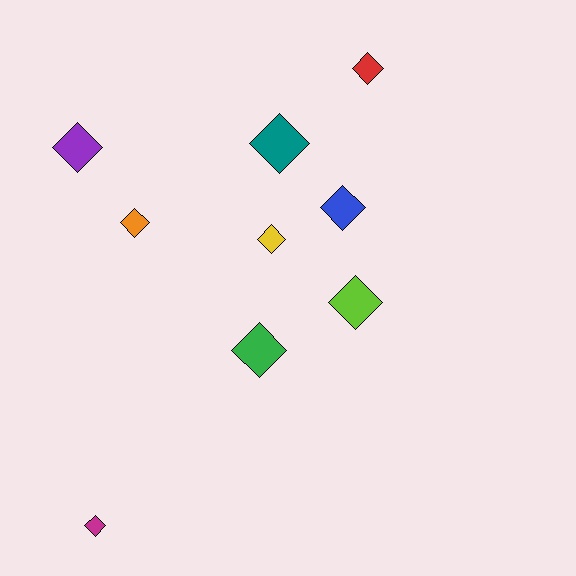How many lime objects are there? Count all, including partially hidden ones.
There is 1 lime object.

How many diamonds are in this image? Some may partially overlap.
There are 9 diamonds.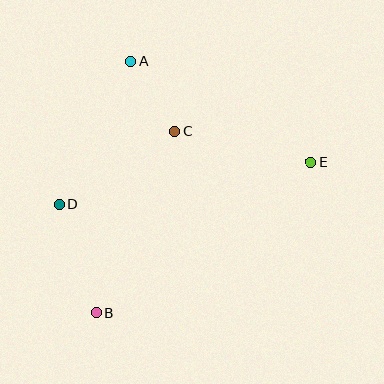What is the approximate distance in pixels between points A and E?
The distance between A and E is approximately 207 pixels.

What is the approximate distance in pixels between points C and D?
The distance between C and D is approximately 137 pixels.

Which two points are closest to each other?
Points A and C are closest to each other.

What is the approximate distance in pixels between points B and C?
The distance between B and C is approximately 198 pixels.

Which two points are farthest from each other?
Points B and E are farthest from each other.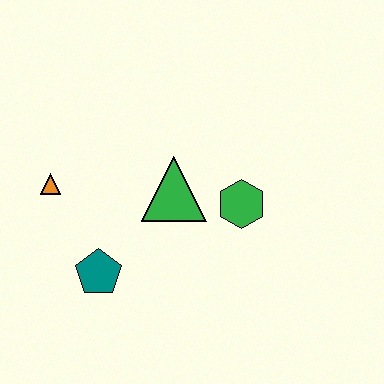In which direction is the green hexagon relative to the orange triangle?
The green hexagon is to the right of the orange triangle.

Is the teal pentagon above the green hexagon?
No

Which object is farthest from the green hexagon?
The orange triangle is farthest from the green hexagon.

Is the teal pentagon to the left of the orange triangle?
No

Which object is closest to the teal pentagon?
The orange triangle is closest to the teal pentagon.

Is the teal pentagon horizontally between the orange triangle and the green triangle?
Yes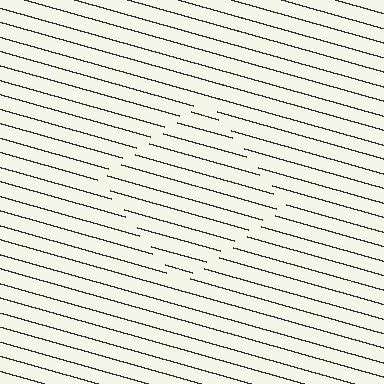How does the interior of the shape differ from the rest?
The interior of the shape contains the same grating, shifted by half a period — the contour is defined by the phase discontinuity where line-ends from the inner and outer gratings abut.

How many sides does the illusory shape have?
4 sides — the line-ends trace a square.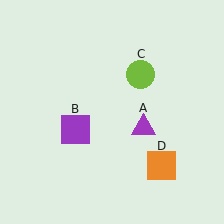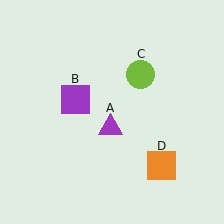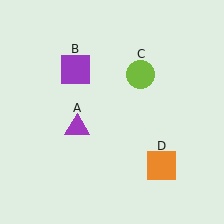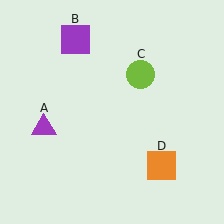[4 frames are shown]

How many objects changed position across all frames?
2 objects changed position: purple triangle (object A), purple square (object B).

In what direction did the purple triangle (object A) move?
The purple triangle (object A) moved left.